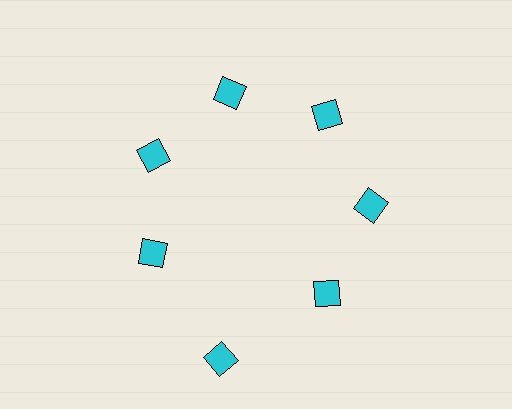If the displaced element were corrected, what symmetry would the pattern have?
It would have 7-fold rotational symmetry — the pattern would map onto itself every 51 degrees.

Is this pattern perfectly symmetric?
No. The 7 cyan squares are arranged in a ring, but one element near the 6 o'clock position is pushed outward from the center, breaking the 7-fold rotational symmetry.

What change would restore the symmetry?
The symmetry would be restored by moving it inward, back onto the ring so that all 7 squares sit at equal angles and equal distance from the center.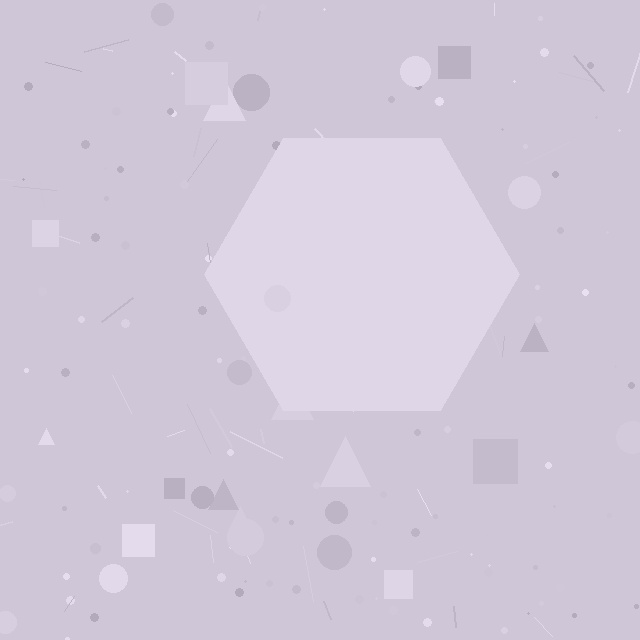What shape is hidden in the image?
A hexagon is hidden in the image.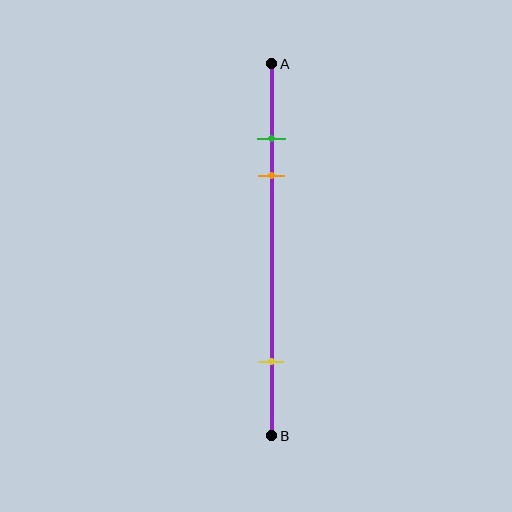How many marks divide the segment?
There are 3 marks dividing the segment.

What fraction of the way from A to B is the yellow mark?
The yellow mark is approximately 80% (0.8) of the way from A to B.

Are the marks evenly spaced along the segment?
No, the marks are not evenly spaced.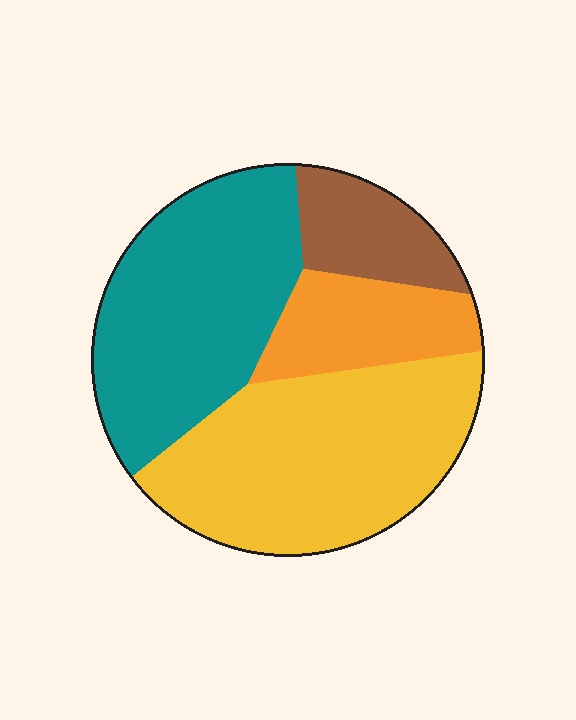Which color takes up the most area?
Yellow, at roughly 40%.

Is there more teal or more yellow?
Yellow.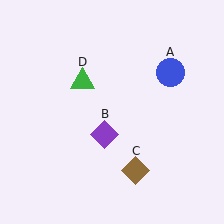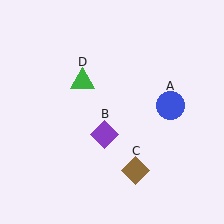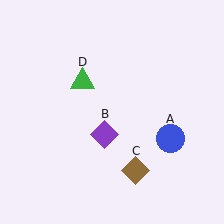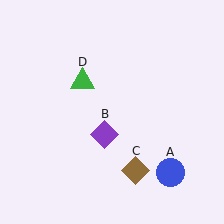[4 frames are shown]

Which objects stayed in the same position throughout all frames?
Purple diamond (object B) and brown diamond (object C) and green triangle (object D) remained stationary.